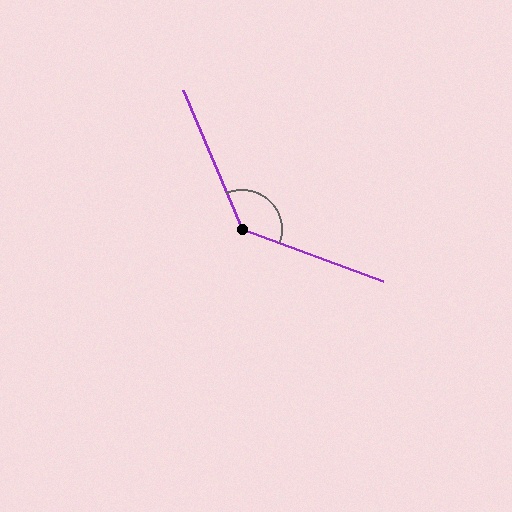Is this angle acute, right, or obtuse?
It is obtuse.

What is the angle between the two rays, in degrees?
Approximately 133 degrees.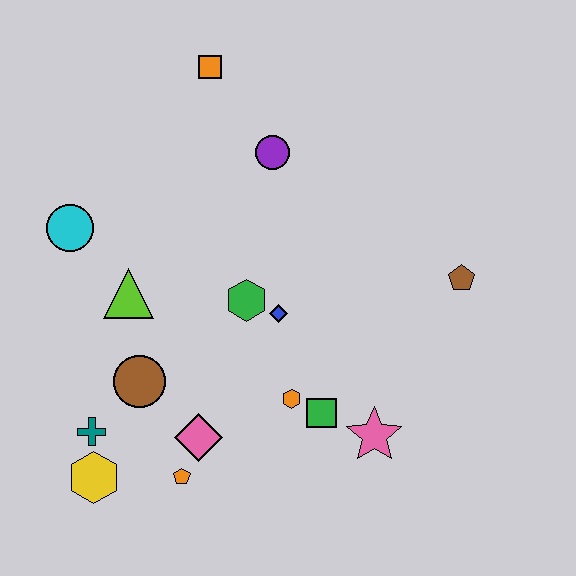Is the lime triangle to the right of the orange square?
No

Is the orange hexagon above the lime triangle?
No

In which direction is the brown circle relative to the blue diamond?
The brown circle is to the left of the blue diamond.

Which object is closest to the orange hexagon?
The green square is closest to the orange hexagon.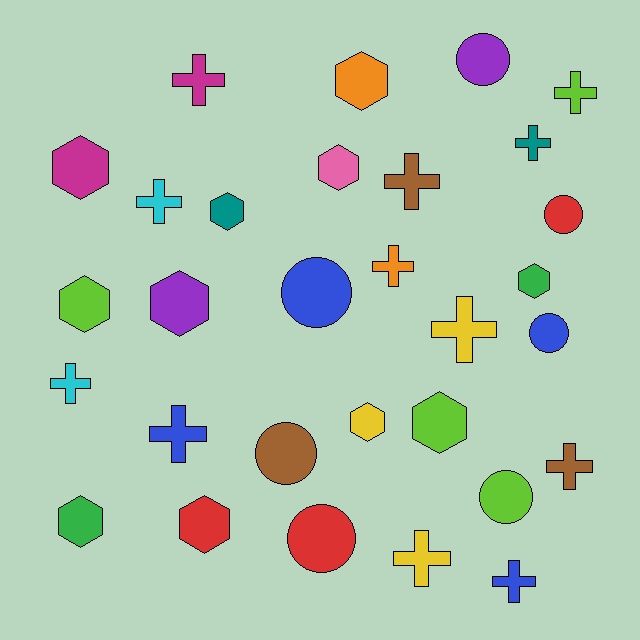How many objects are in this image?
There are 30 objects.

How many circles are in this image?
There are 7 circles.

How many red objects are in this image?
There are 3 red objects.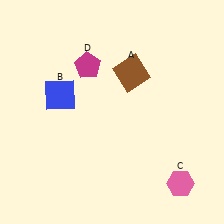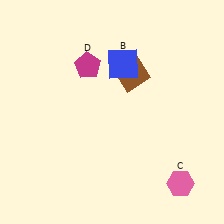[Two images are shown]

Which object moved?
The blue square (B) moved right.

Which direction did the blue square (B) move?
The blue square (B) moved right.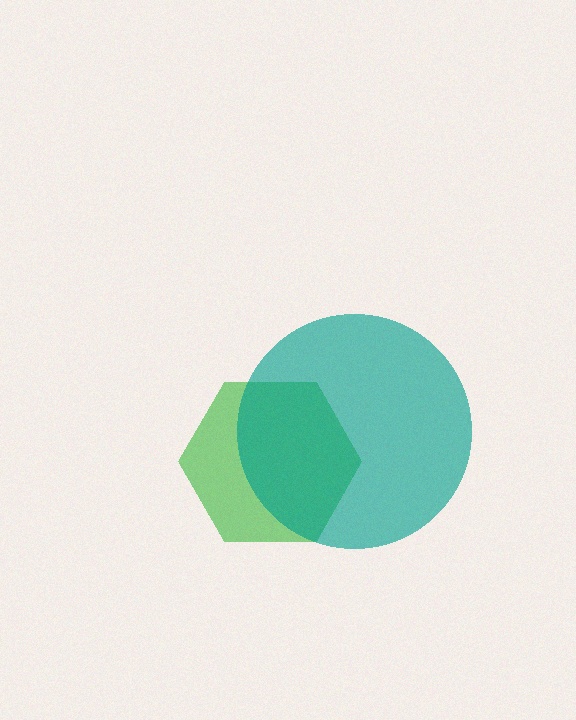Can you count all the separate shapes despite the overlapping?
Yes, there are 2 separate shapes.